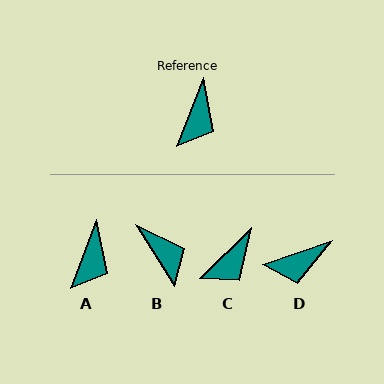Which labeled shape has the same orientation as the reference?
A.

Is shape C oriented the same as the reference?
No, it is off by about 24 degrees.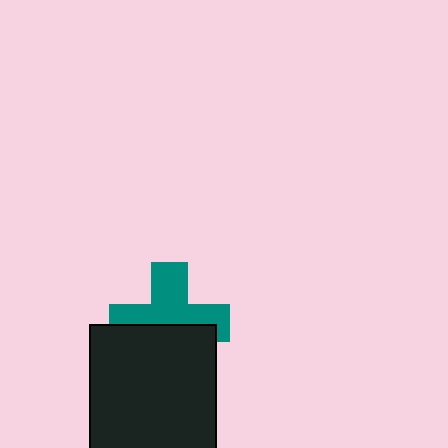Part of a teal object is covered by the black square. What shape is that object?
It is a cross.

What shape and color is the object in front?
The object in front is a black square.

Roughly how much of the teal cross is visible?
About half of it is visible (roughly 54%).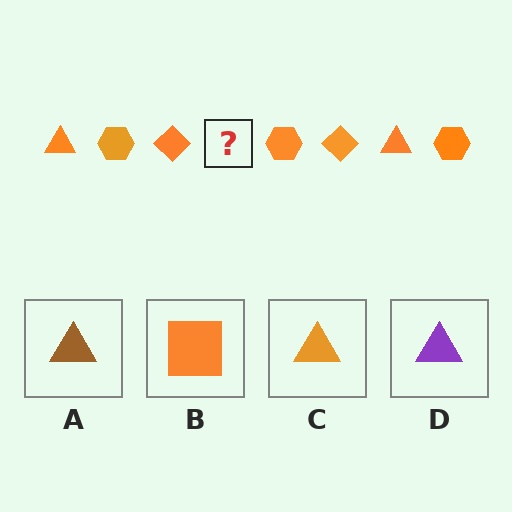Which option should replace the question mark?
Option C.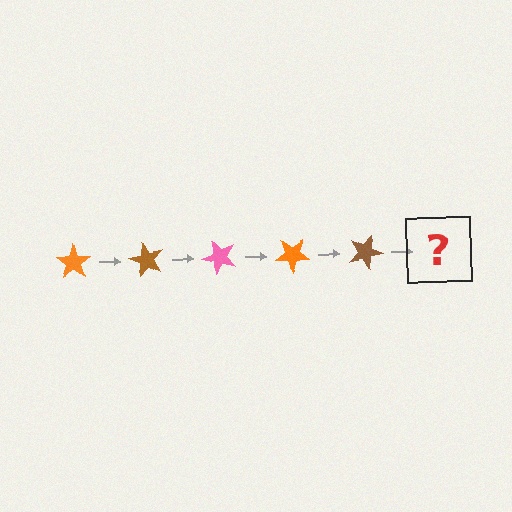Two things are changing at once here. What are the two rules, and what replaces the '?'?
The two rules are that it rotates 60 degrees each step and the color cycles through orange, brown, and pink. The '?' should be a pink star, rotated 300 degrees from the start.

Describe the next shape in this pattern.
It should be a pink star, rotated 300 degrees from the start.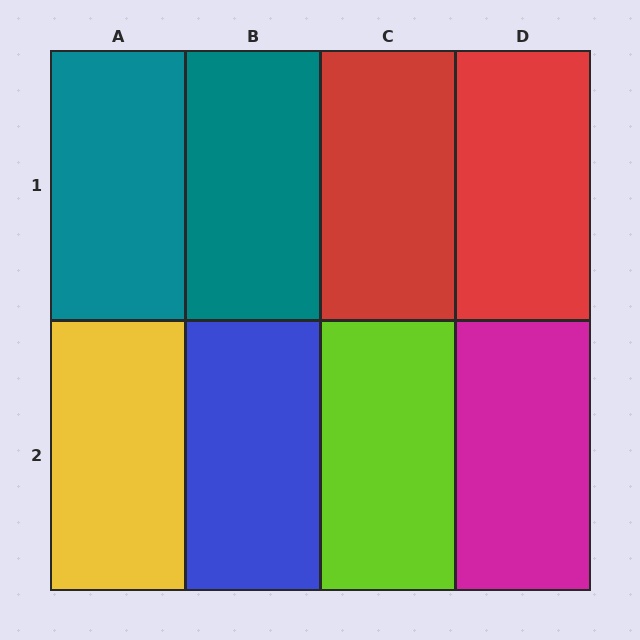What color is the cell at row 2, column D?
Magenta.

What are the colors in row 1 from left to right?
Teal, teal, red, red.